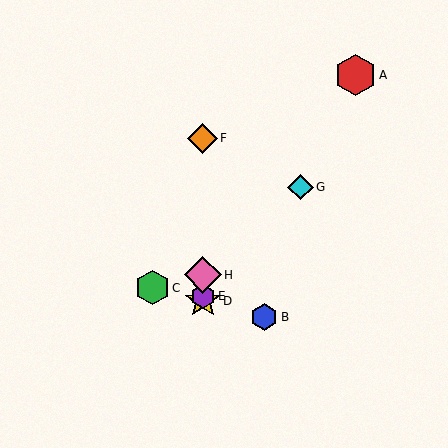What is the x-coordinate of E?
Object E is at x≈203.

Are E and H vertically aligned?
Yes, both are at x≈203.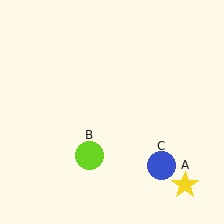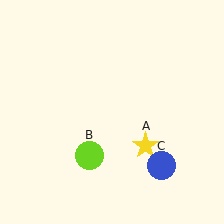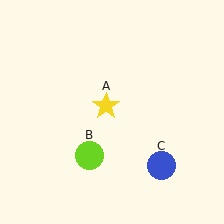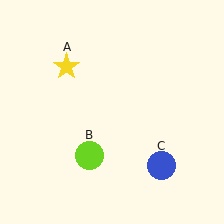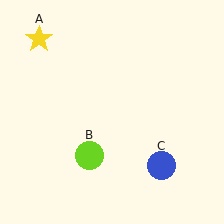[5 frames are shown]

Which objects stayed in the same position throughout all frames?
Lime circle (object B) and blue circle (object C) remained stationary.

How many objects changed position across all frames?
1 object changed position: yellow star (object A).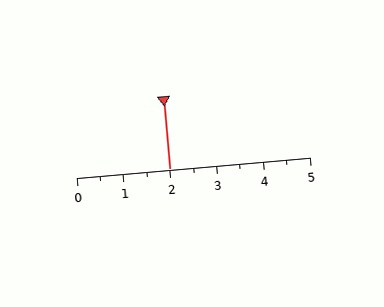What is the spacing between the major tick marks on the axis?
The major ticks are spaced 1 apart.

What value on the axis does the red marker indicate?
The marker indicates approximately 2.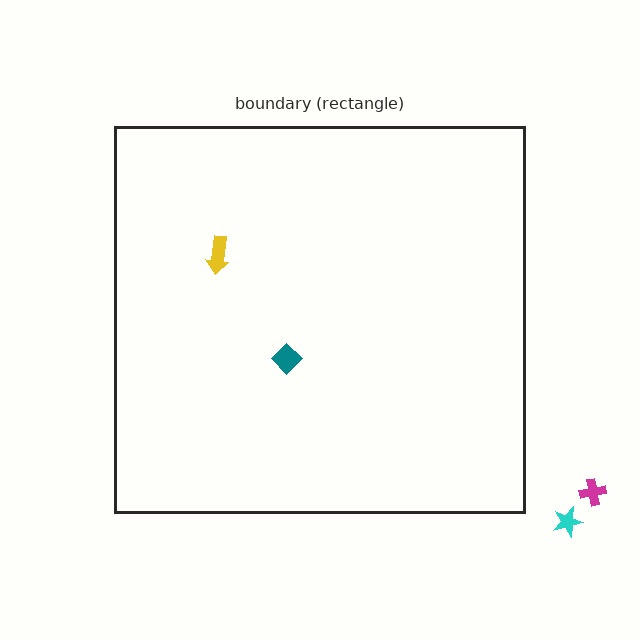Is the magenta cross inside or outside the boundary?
Outside.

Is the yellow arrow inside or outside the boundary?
Inside.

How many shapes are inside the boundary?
2 inside, 2 outside.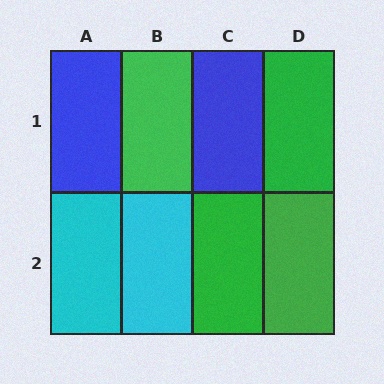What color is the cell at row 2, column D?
Green.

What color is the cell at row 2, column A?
Cyan.